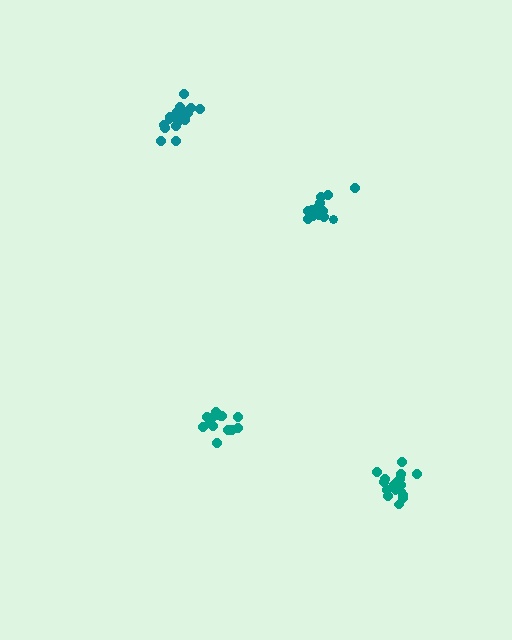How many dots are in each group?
Group 1: 16 dots, Group 2: 18 dots, Group 3: 20 dots, Group 4: 14 dots (68 total).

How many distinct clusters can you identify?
There are 4 distinct clusters.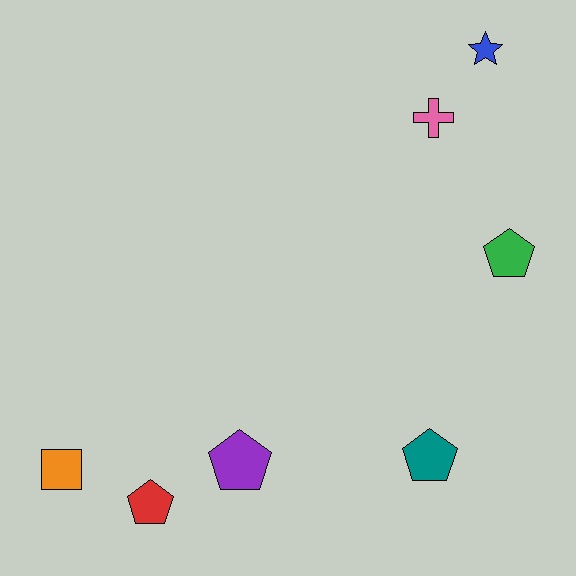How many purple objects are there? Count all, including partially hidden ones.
There is 1 purple object.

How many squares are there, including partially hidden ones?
There is 1 square.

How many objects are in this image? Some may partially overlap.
There are 7 objects.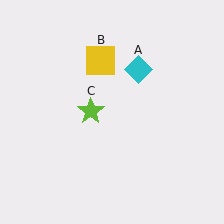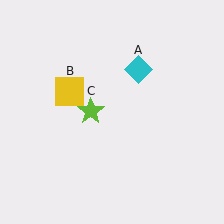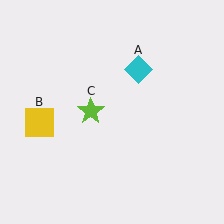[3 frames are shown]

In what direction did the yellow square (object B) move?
The yellow square (object B) moved down and to the left.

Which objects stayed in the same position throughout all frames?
Cyan diamond (object A) and lime star (object C) remained stationary.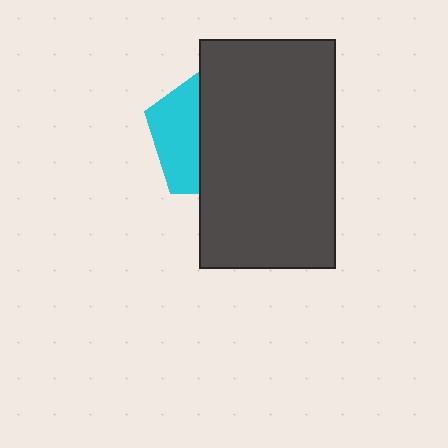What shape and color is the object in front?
The object in front is a dark gray rectangle.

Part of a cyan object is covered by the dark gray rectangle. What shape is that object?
It is a pentagon.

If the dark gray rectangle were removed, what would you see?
You would see the complete cyan pentagon.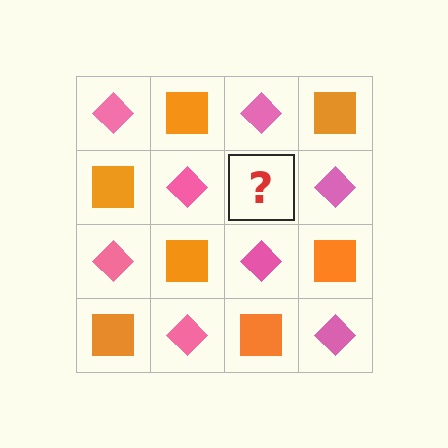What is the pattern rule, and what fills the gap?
The rule is that it alternates pink diamond and orange square in a checkerboard pattern. The gap should be filled with an orange square.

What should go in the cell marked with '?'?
The missing cell should contain an orange square.